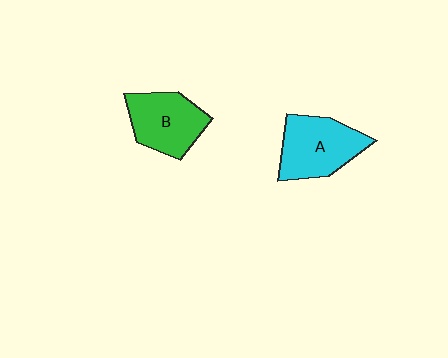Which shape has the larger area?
Shape A (cyan).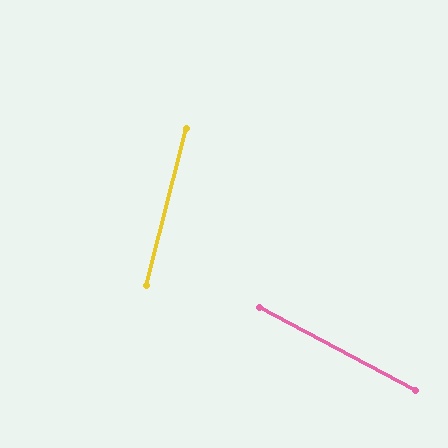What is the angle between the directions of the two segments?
Approximately 77 degrees.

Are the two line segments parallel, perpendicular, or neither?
Neither parallel nor perpendicular — they differ by about 77°.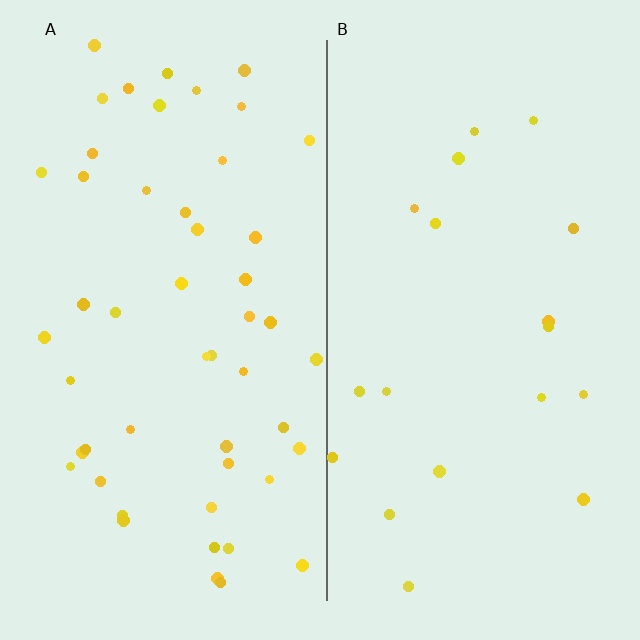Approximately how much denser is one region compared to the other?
Approximately 2.6× — region A over region B.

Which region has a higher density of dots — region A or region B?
A (the left).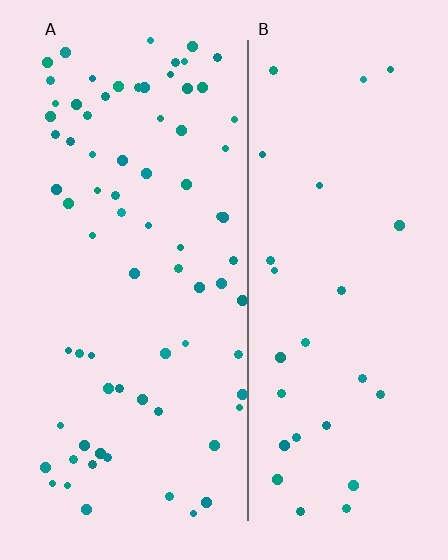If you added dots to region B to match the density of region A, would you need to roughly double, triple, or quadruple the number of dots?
Approximately triple.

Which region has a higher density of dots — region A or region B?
A (the left).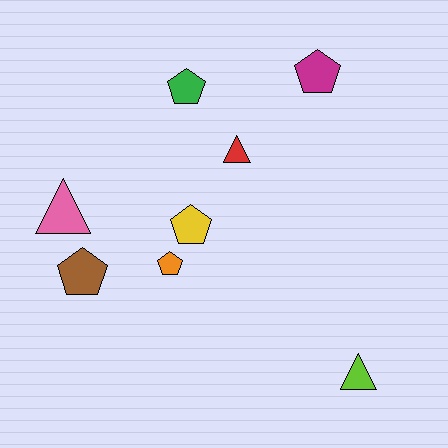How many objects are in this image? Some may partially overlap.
There are 8 objects.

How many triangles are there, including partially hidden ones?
There are 3 triangles.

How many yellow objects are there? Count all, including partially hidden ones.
There is 1 yellow object.